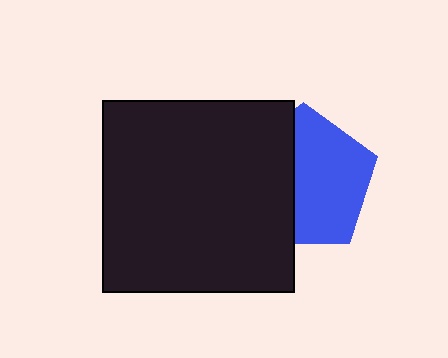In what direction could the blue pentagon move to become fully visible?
The blue pentagon could move right. That would shift it out from behind the black square entirely.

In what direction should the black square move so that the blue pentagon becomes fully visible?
The black square should move left. That is the shortest direction to clear the overlap and leave the blue pentagon fully visible.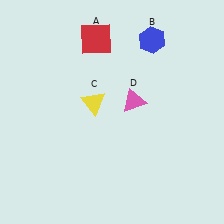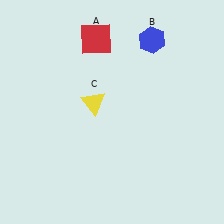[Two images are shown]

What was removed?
The pink triangle (D) was removed in Image 2.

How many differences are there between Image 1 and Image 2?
There is 1 difference between the two images.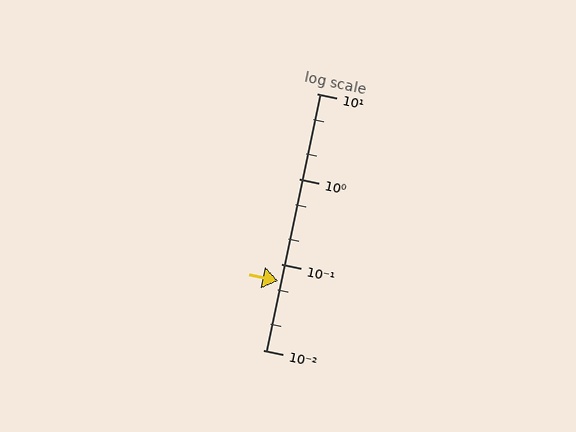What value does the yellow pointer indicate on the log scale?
The pointer indicates approximately 0.064.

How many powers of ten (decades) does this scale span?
The scale spans 3 decades, from 0.01 to 10.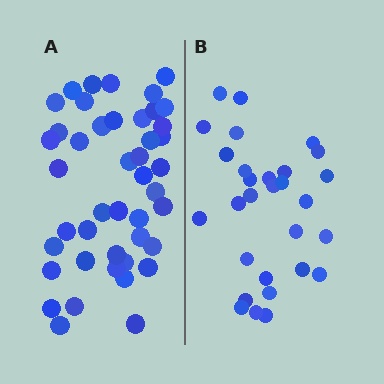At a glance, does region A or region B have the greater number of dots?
Region A (the left region) has more dots.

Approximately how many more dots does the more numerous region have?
Region A has approximately 15 more dots than region B.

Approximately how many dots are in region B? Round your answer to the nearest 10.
About 30 dots. (The exact count is 29, which rounds to 30.)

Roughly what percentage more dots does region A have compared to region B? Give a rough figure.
About 50% more.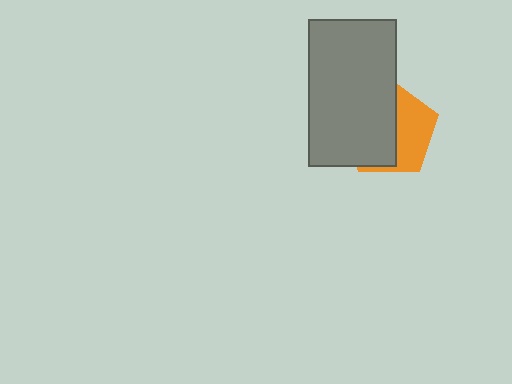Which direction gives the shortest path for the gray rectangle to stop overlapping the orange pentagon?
Moving left gives the shortest separation.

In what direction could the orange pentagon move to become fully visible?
The orange pentagon could move right. That would shift it out from behind the gray rectangle entirely.